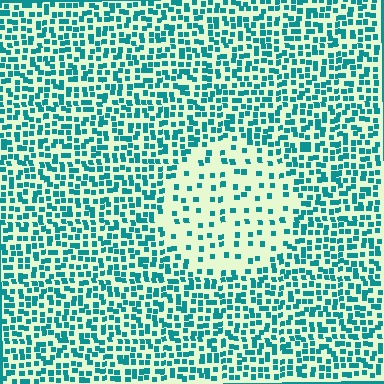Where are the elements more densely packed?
The elements are more densely packed outside the circle boundary.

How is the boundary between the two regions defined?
The boundary is defined by a change in element density (approximately 2.6x ratio). All elements are the same color, size, and shape.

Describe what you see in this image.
The image contains small teal elements arranged at two different densities. A circle-shaped region is visible where the elements are less densely packed than the surrounding area.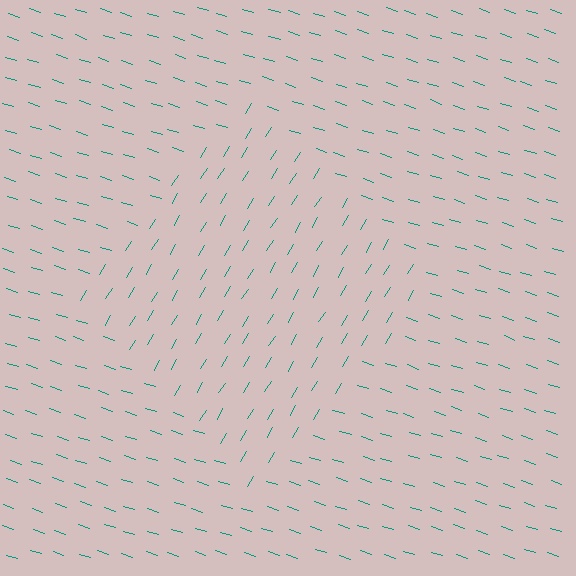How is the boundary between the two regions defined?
The boundary is defined purely by a change in line orientation (approximately 77 degrees difference). All lines are the same color and thickness.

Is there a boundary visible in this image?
Yes, there is a texture boundary formed by a change in line orientation.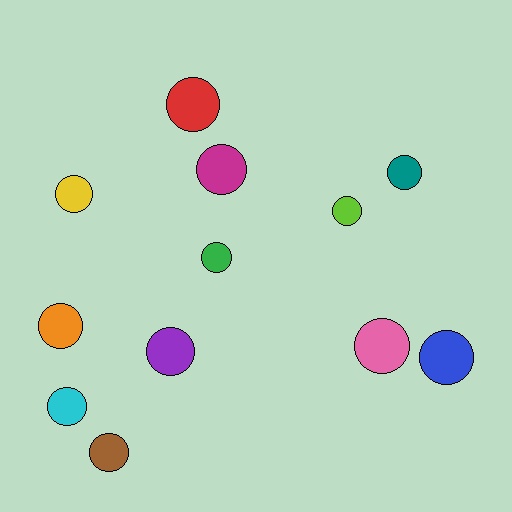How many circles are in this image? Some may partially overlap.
There are 12 circles.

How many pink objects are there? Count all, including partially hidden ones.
There is 1 pink object.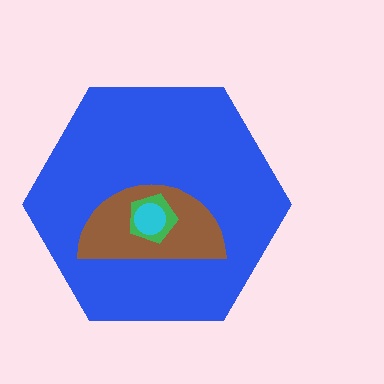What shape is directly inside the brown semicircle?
The green pentagon.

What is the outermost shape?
The blue hexagon.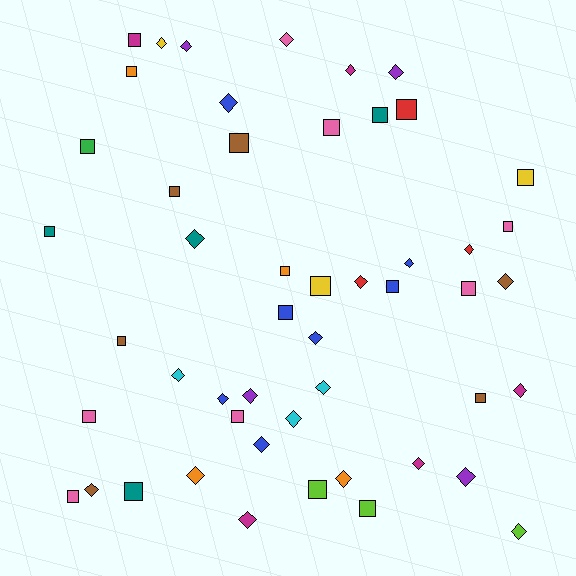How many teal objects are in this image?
There are 4 teal objects.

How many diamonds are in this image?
There are 26 diamonds.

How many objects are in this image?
There are 50 objects.